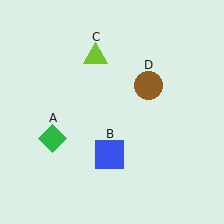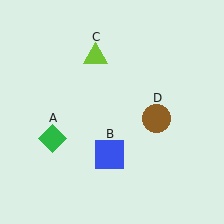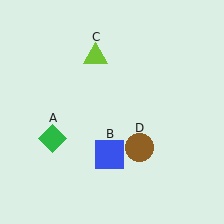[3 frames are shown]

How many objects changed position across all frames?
1 object changed position: brown circle (object D).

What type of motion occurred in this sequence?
The brown circle (object D) rotated clockwise around the center of the scene.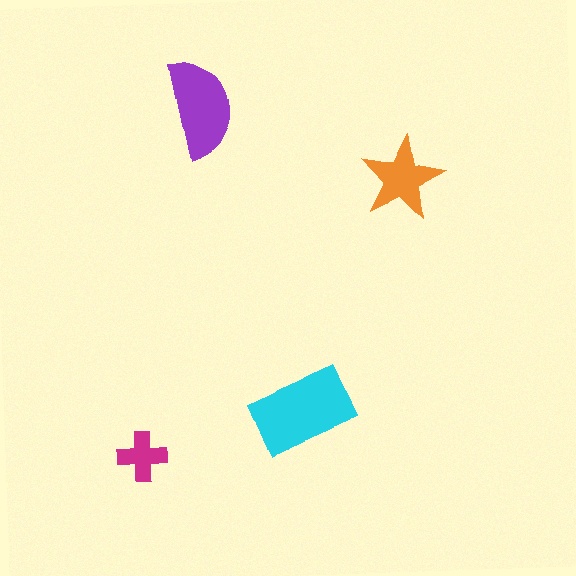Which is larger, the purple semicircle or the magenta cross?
The purple semicircle.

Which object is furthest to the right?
The orange star is rightmost.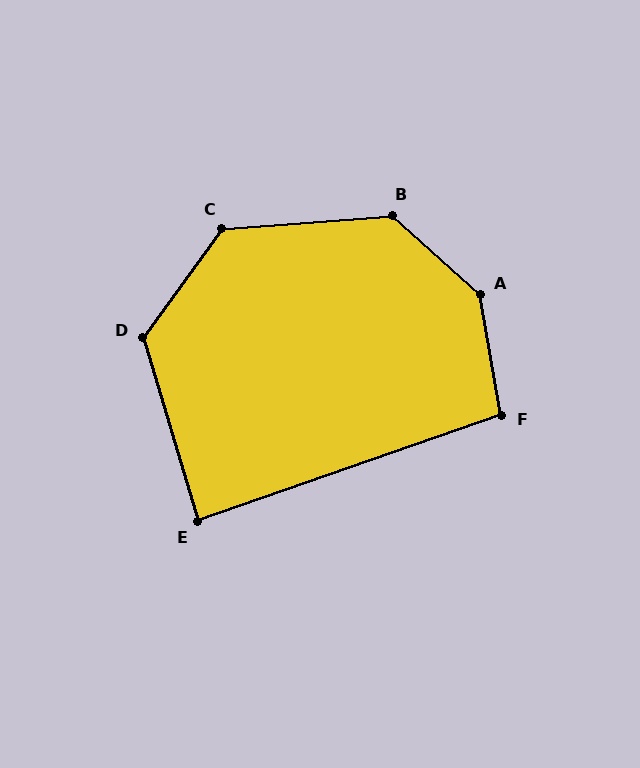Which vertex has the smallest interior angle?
E, at approximately 88 degrees.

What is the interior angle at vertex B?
Approximately 133 degrees (obtuse).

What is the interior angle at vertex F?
Approximately 100 degrees (obtuse).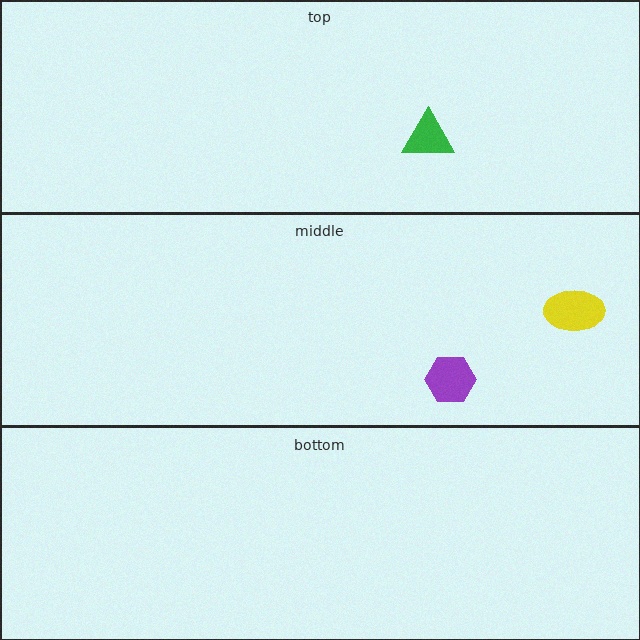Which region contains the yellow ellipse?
The middle region.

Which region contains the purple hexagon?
The middle region.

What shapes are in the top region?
The green triangle.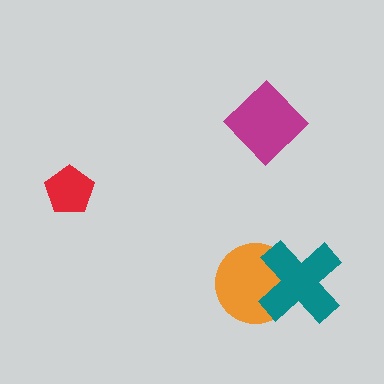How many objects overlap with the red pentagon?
0 objects overlap with the red pentagon.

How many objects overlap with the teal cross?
1 object overlaps with the teal cross.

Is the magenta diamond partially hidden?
No, no other shape covers it.